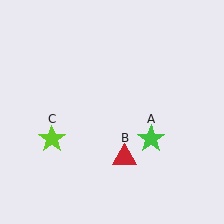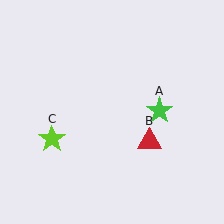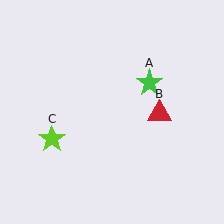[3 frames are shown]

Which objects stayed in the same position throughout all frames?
Lime star (object C) remained stationary.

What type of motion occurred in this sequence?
The green star (object A), red triangle (object B) rotated counterclockwise around the center of the scene.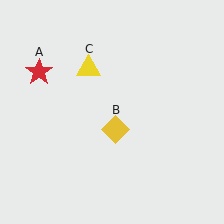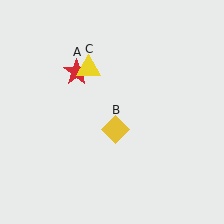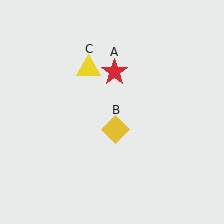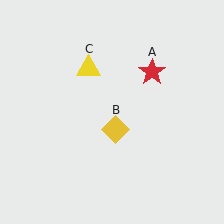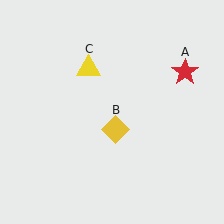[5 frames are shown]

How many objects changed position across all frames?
1 object changed position: red star (object A).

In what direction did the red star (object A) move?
The red star (object A) moved right.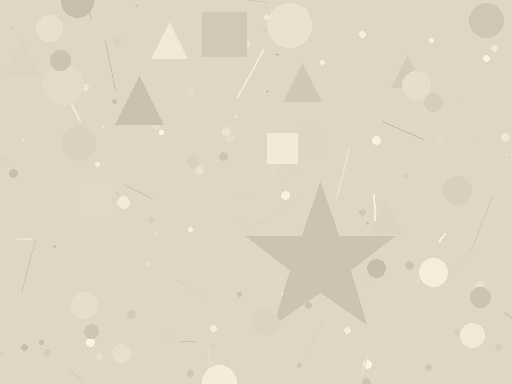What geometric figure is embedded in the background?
A star is embedded in the background.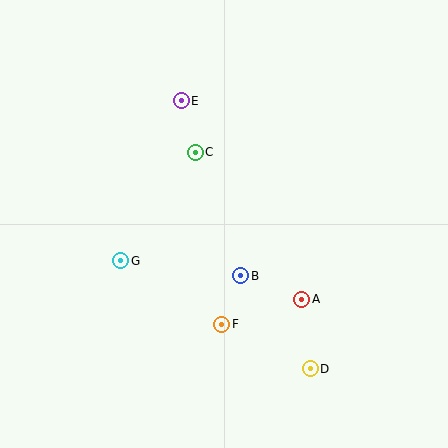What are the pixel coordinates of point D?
Point D is at (310, 369).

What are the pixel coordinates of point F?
Point F is at (222, 324).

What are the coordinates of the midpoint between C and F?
The midpoint between C and F is at (209, 238).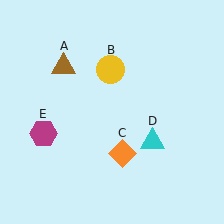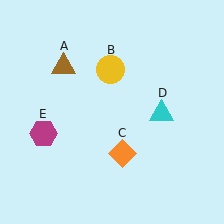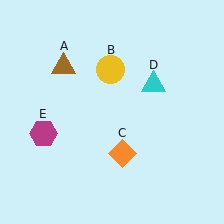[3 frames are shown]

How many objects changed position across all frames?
1 object changed position: cyan triangle (object D).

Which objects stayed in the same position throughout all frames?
Brown triangle (object A) and yellow circle (object B) and orange diamond (object C) and magenta hexagon (object E) remained stationary.